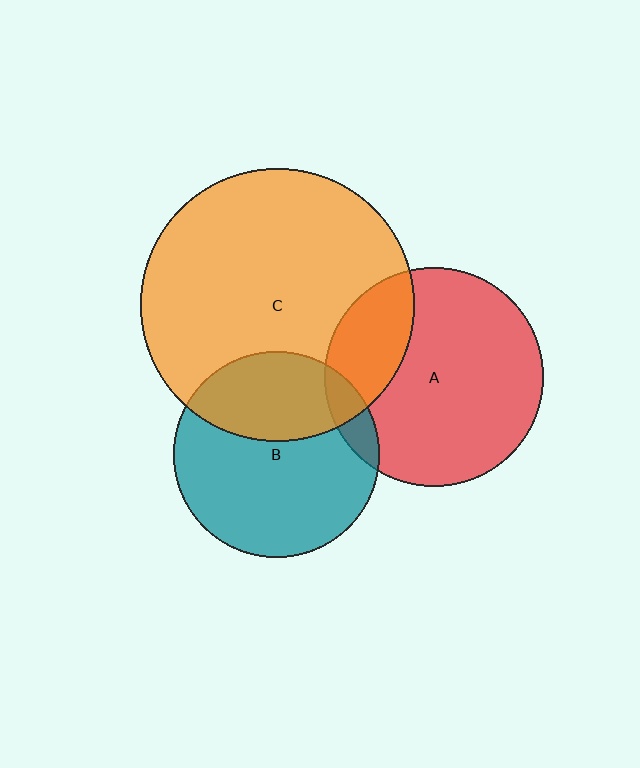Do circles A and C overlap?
Yes.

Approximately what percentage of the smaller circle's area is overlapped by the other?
Approximately 25%.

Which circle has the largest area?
Circle C (orange).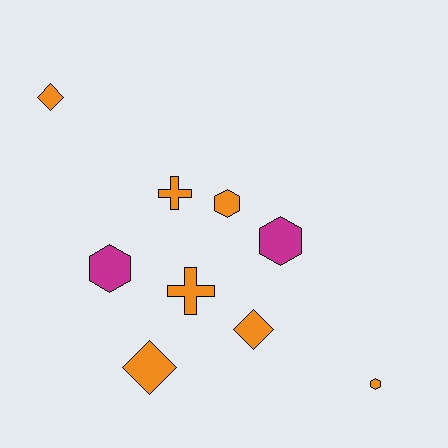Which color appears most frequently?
Orange, with 7 objects.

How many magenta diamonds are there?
There are no magenta diamonds.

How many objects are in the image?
There are 9 objects.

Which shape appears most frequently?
Hexagon, with 4 objects.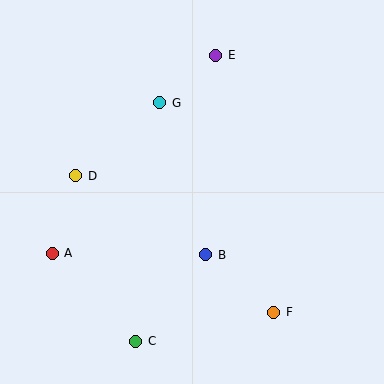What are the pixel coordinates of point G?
Point G is at (160, 103).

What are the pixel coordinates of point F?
Point F is at (274, 312).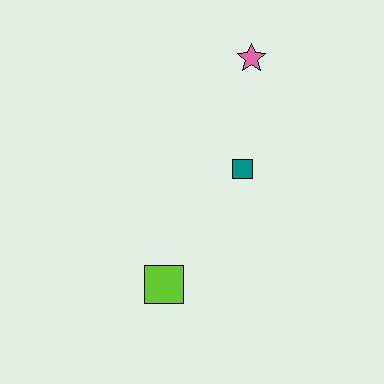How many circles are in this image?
There are no circles.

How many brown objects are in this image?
There are no brown objects.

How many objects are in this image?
There are 3 objects.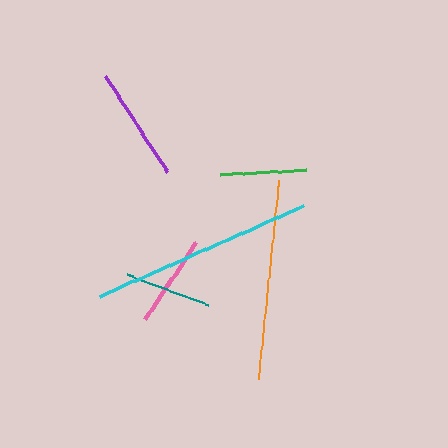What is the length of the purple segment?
The purple segment is approximately 114 pixels long.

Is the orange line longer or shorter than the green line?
The orange line is longer than the green line.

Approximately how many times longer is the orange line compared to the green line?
The orange line is approximately 2.4 times the length of the green line.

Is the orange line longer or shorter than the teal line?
The orange line is longer than the teal line.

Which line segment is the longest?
The cyan line is the longest at approximately 222 pixels.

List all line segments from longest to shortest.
From longest to shortest: cyan, orange, purple, pink, teal, green.